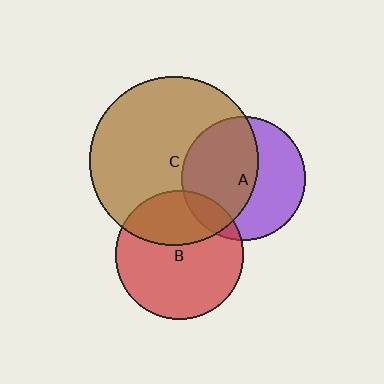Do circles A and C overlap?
Yes.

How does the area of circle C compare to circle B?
Approximately 1.7 times.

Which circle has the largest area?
Circle C (brown).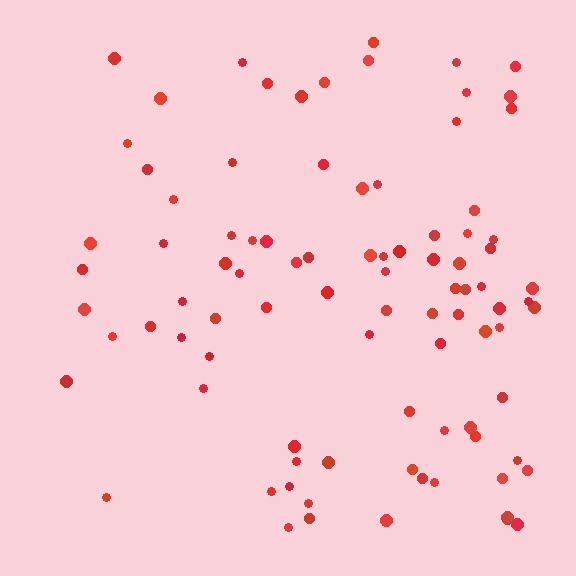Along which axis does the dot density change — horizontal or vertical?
Horizontal.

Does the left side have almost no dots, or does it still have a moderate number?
Still a moderate number, just noticeably fewer than the right.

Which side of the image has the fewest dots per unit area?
The left.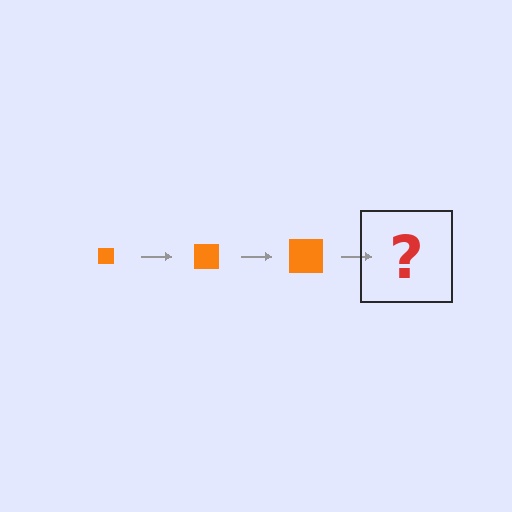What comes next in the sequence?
The next element should be an orange square, larger than the previous one.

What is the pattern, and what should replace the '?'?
The pattern is that the square gets progressively larger each step. The '?' should be an orange square, larger than the previous one.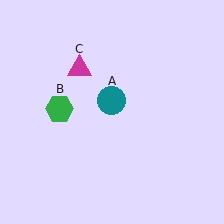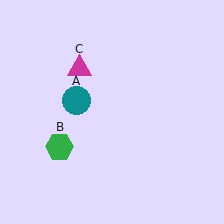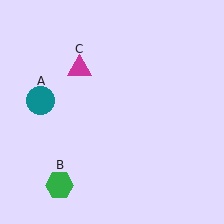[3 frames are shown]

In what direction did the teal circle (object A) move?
The teal circle (object A) moved left.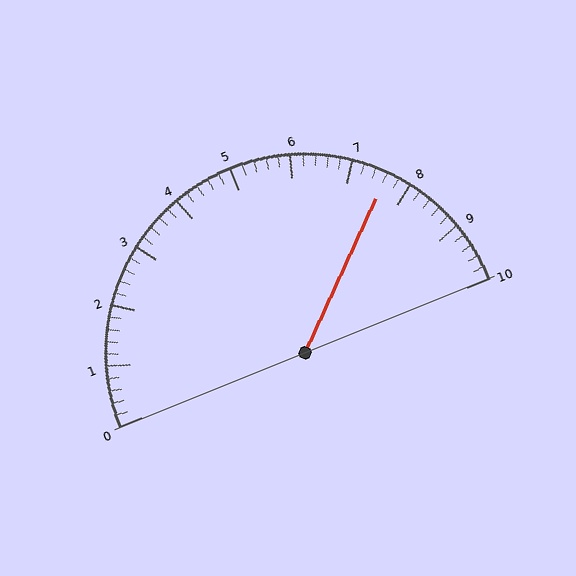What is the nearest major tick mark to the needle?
The nearest major tick mark is 8.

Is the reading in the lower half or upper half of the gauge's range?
The reading is in the upper half of the range (0 to 10).